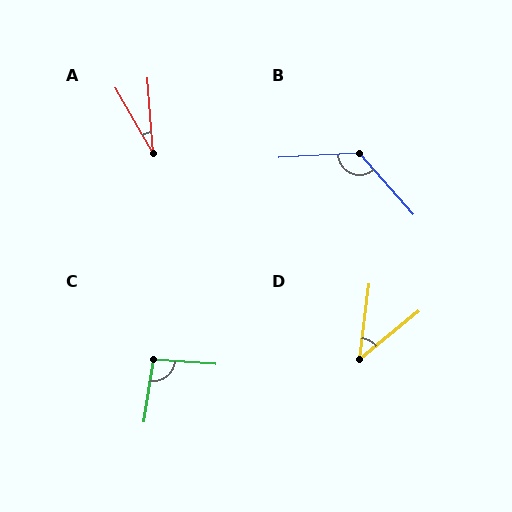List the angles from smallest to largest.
A (26°), D (43°), C (94°), B (128°).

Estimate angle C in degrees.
Approximately 94 degrees.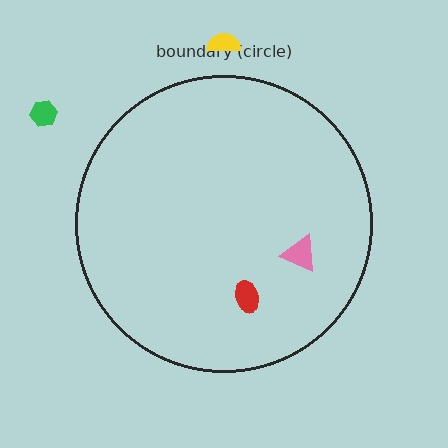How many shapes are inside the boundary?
2 inside, 2 outside.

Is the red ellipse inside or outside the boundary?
Inside.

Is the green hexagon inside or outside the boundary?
Outside.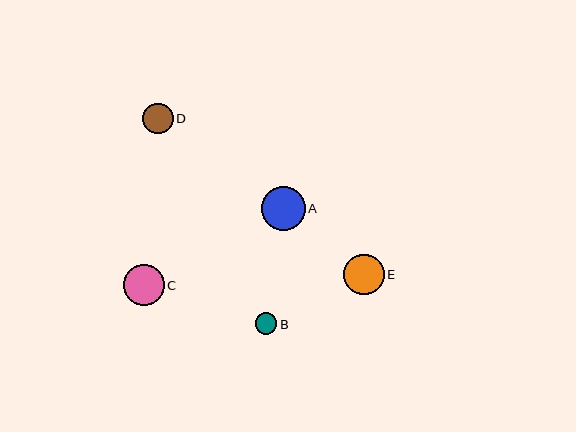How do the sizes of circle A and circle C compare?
Circle A and circle C are approximately the same size.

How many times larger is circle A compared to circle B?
Circle A is approximately 2.0 times the size of circle B.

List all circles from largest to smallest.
From largest to smallest: A, C, E, D, B.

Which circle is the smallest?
Circle B is the smallest with a size of approximately 22 pixels.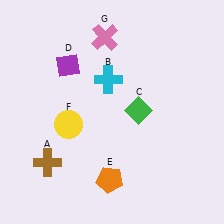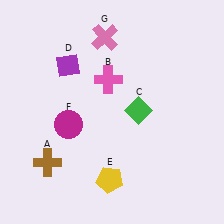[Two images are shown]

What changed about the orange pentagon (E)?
In Image 1, E is orange. In Image 2, it changed to yellow.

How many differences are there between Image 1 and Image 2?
There are 3 differences between the two images.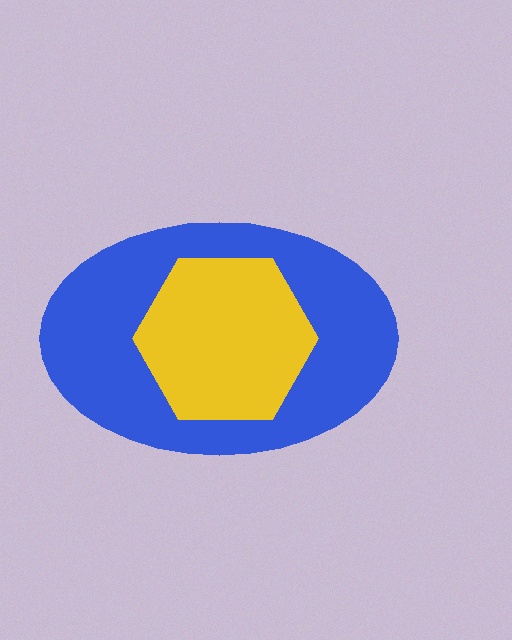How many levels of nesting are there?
2.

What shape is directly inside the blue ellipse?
The yellow hexagon.